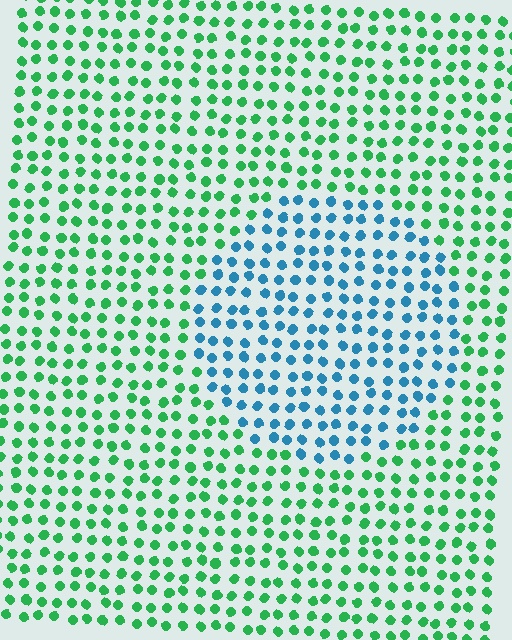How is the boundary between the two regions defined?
The boundary is defined purely by a slight shift in hue (about 62 degrees). Spacing, size, and orientation are identical on both sides.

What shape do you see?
I see a circle.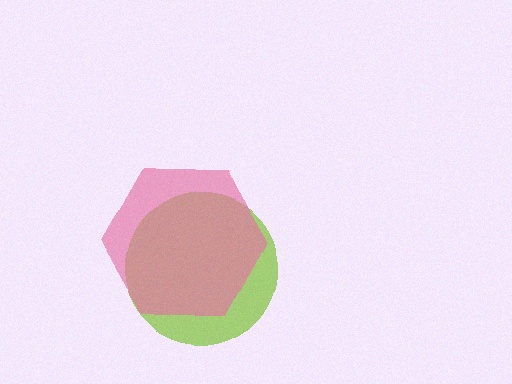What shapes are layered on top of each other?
The layered shapes are: a lime circle, a pink hexagon.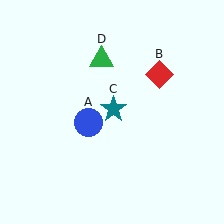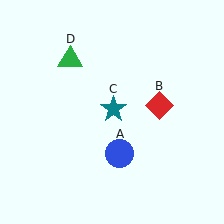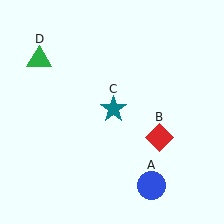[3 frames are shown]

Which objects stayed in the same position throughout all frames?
Teal star (object C) remained stationary.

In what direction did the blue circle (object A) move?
The blue circle (object A) moved down and to the right.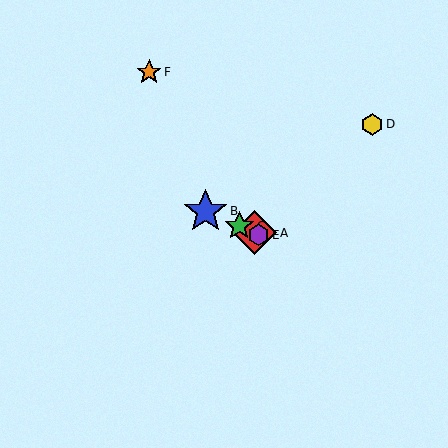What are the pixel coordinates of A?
Object A is at (255, 233).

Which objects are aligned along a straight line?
Objects A, B, C, E are aligned along a straight line.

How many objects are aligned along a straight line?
4 objects (A, B, C, E) are aligned along a straight line.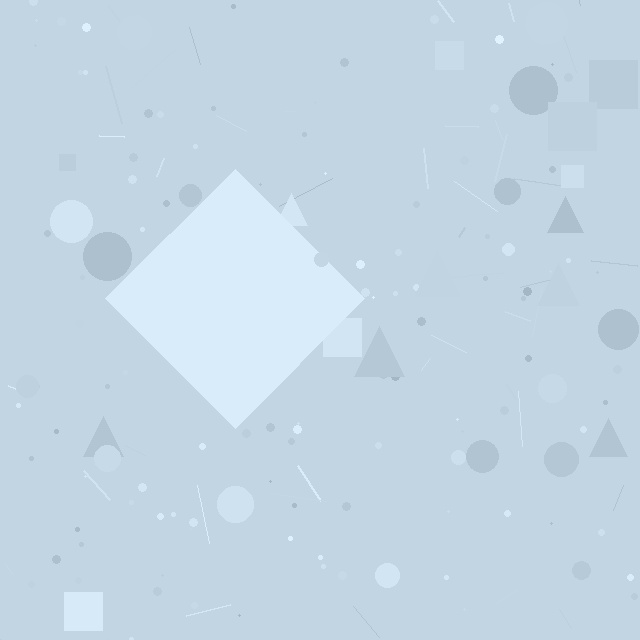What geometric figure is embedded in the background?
A diamond is embedded in the background.